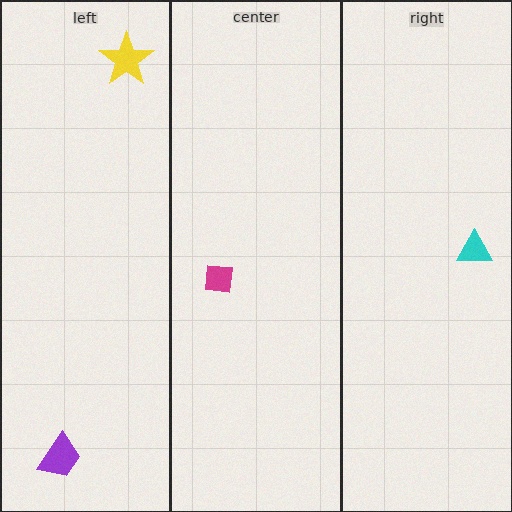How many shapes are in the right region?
1.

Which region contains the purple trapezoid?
The left region.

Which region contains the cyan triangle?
The right region.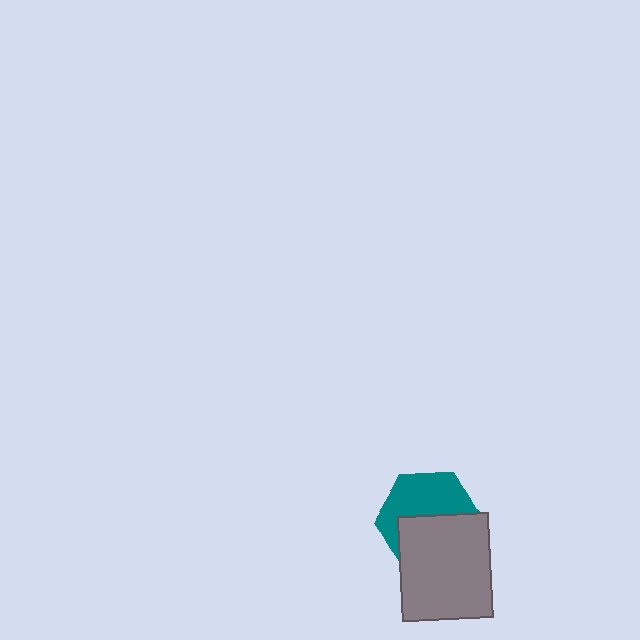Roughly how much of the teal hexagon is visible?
About half of it is visible (roughly 50%).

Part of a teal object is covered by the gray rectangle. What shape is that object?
It is a hexagon.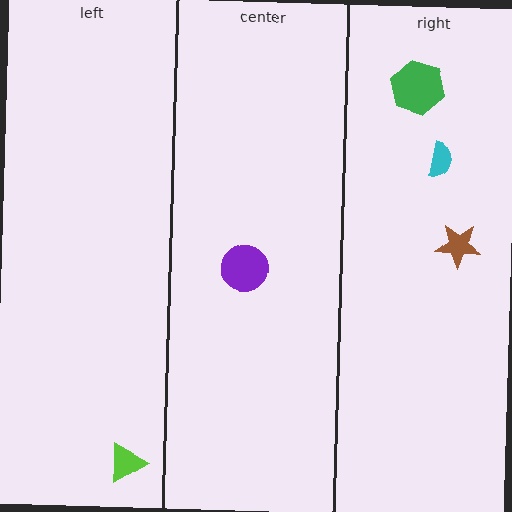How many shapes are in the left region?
1.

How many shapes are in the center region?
1.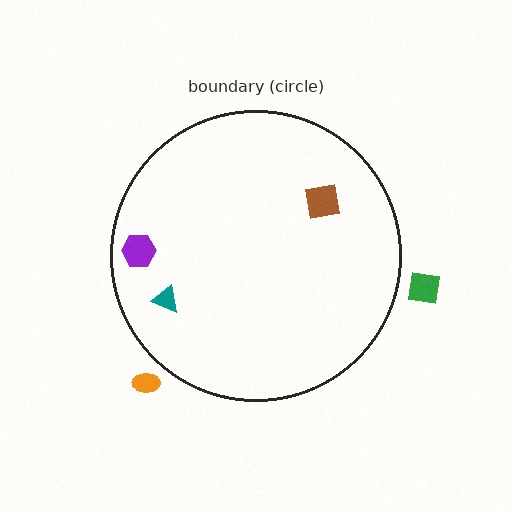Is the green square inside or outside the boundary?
Outside.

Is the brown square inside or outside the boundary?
Inside.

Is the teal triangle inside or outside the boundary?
Inside.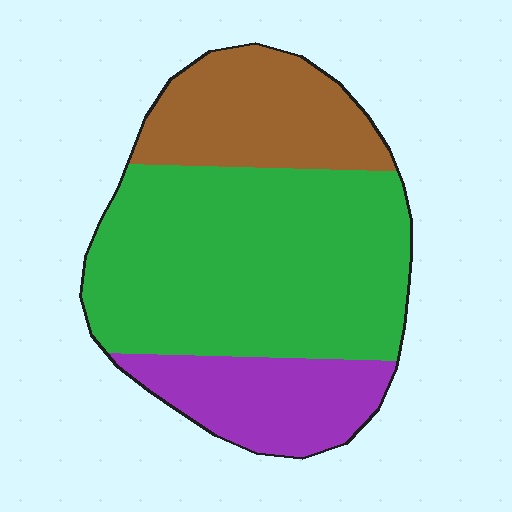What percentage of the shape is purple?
Purple takes up less than a quarter of the shape.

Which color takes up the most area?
Green, at roughly 60%.